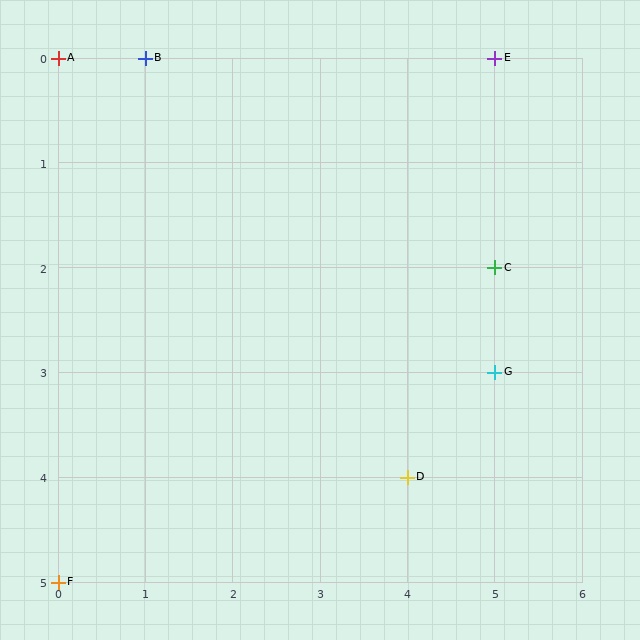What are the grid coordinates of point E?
Point E is at grid coordinates (5, 0).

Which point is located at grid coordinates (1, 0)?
Point B is at (1, 0).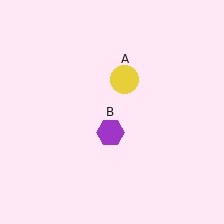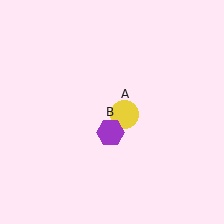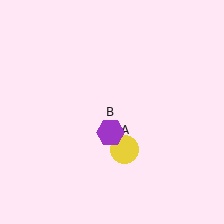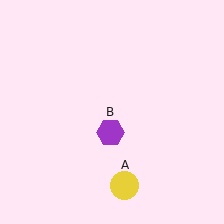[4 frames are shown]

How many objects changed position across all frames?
1 object changed position: yellow circle (object A).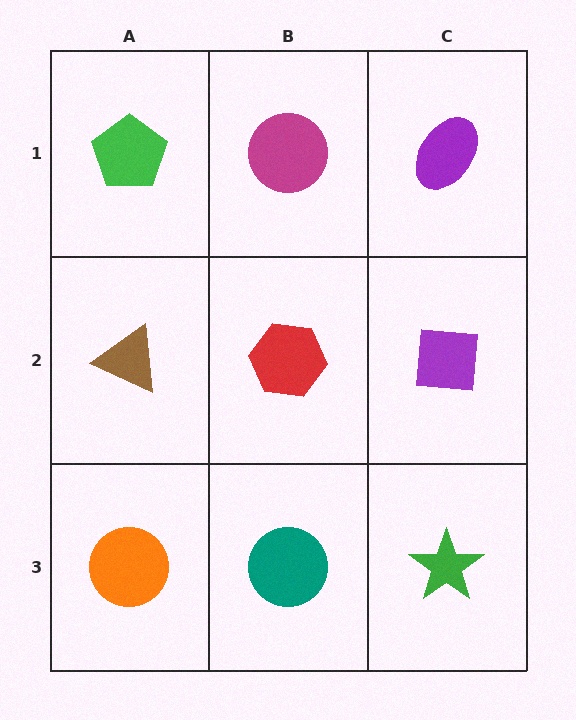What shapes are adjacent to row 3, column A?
A brown triangle (row 2, column A), a teal circle (row 3, column B).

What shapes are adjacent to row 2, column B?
A magenta circle (row 1, column B), a teal circle (row 3, column B), a brown triangle (row 2, column A), a purple square (row 2, column C).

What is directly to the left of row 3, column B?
An orange circle.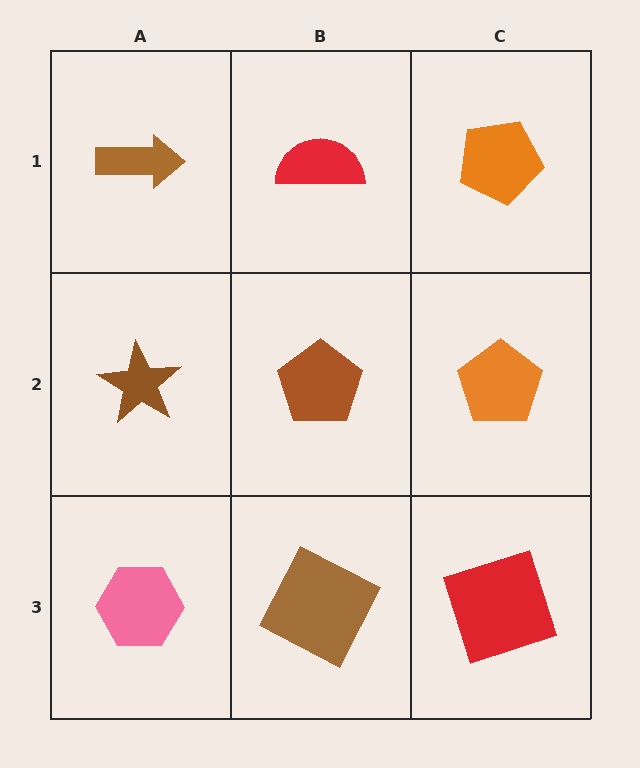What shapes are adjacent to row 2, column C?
An orange pentagon (row 1, column C), a red square (row 3, column C), a brown pentagon (row 2, column B).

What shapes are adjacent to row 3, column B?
A brown pentagon (row 2, column B), a pink hexagon (row 3, column A), a red square (row 3, column C).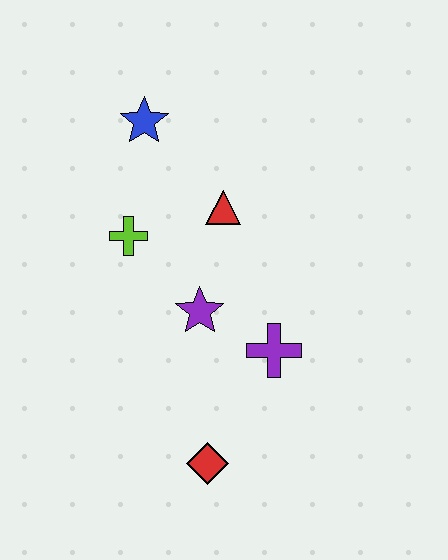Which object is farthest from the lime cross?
The red diamond is farthest from the lime cross.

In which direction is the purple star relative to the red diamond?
The purple star is above the red diamond.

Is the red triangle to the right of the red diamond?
Yes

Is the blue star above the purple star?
Yes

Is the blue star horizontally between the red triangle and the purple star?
No